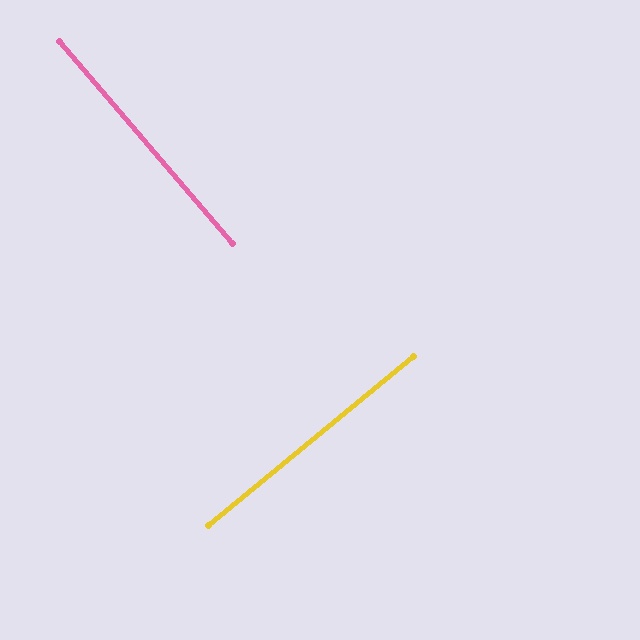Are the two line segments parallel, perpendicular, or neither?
Perpendicular — they meet at approximately 89°.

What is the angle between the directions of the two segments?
Approximately 89 degrees.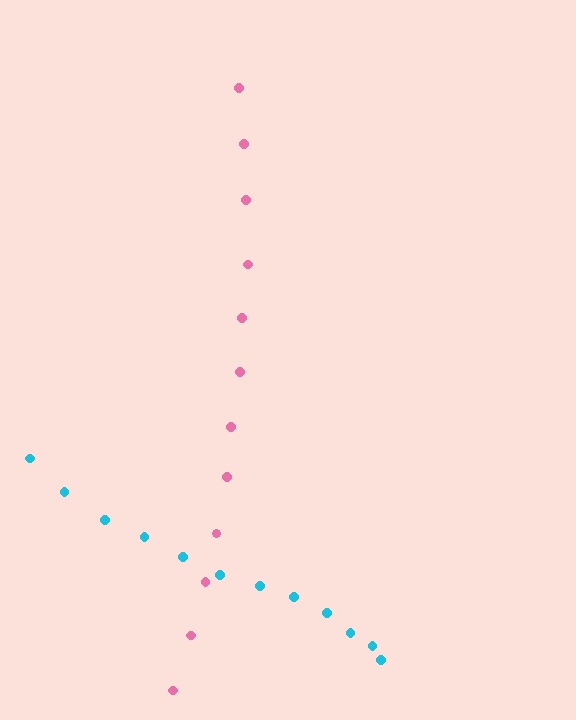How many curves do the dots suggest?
There are 2 distinct paths.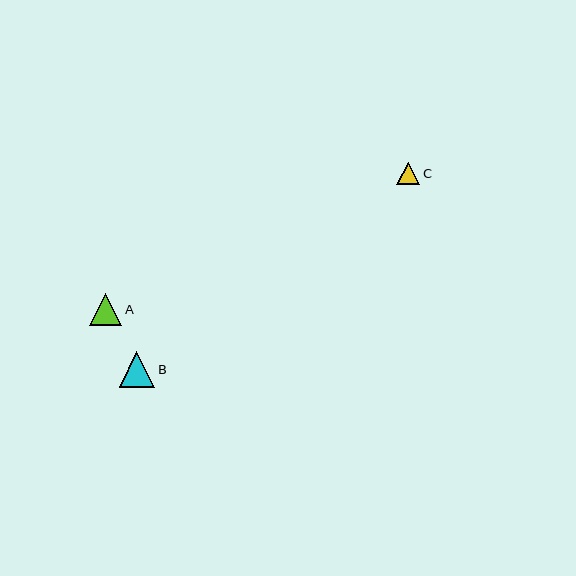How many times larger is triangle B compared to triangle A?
Triangle B is approximately 1.1 times the size of triangle A.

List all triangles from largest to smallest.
From largest to smallest: B, A, C.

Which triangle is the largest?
Triangle B is the largest with a size of approximately 36 pixels.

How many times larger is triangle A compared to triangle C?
Triangle A is approximately 1.4 times the size of triangle C.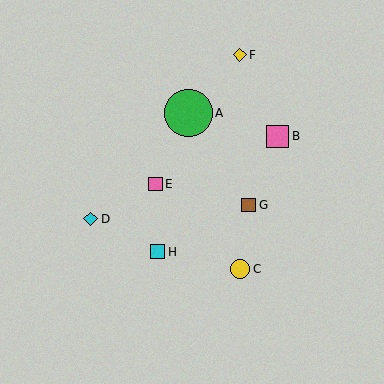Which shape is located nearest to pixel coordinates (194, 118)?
The green circle (labeled A) at (188, 113) is nearest to that location.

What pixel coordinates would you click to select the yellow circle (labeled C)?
Click at (240, 269) to select the yellow circle C.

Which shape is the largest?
The green circle (labeled A) is the largest.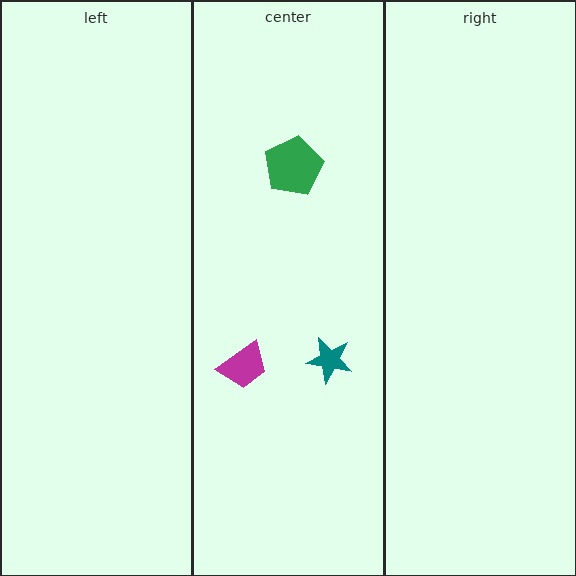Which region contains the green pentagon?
The center region.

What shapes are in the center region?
The green pentagon, the teal star, the magenta trapezoid.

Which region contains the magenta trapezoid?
The center region.